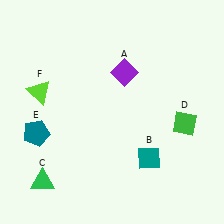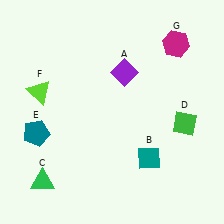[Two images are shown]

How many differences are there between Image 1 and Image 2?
There is 1 difference between the two images.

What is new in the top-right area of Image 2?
A magenta hexagon (G) was added in the top-right area of Image 2.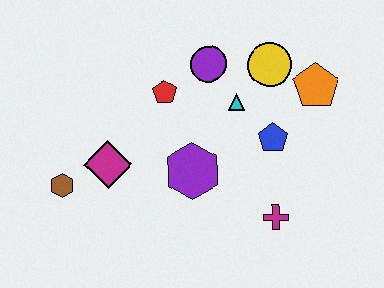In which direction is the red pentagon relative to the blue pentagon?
The red pentagon is to the left of the blue pentagon.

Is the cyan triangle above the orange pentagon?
No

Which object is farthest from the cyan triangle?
The brown hexagon is farthest from the cyan triangle.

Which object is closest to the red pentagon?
The purple circle is closest to the red pentagon.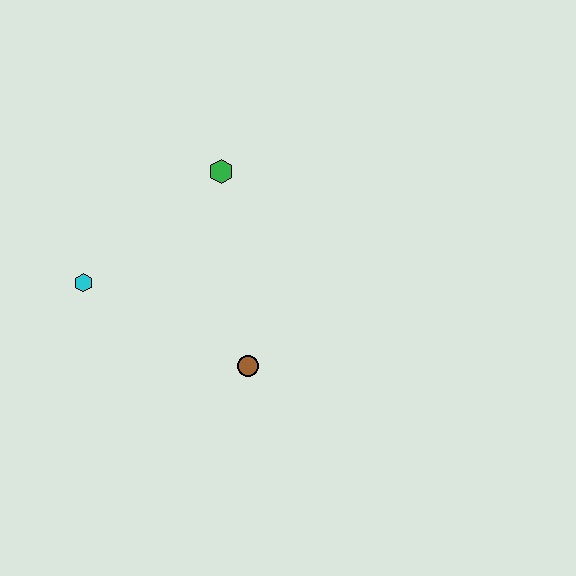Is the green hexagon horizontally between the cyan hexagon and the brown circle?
Yes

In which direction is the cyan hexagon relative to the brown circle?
The cyan hexagon is to the left of the brown circle.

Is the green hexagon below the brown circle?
No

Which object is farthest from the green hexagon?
The brown circle is farthest from the green hexagon.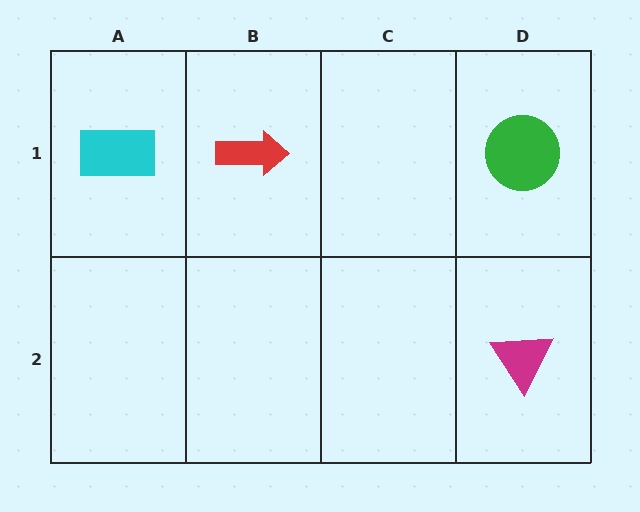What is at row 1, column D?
A green circle.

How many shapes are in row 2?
1 shape.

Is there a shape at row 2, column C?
No, that cell is empty.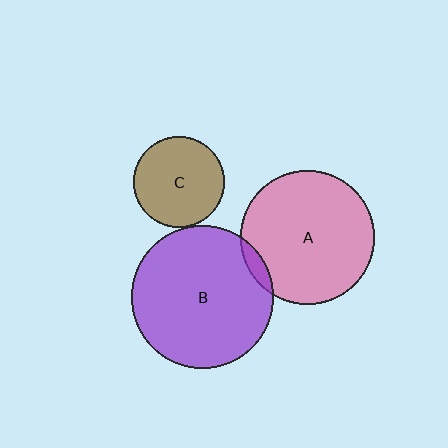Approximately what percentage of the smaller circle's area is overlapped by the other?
Approximately 5%.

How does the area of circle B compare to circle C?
Approximately 2.5 times.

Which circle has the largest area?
Circle B (purple).